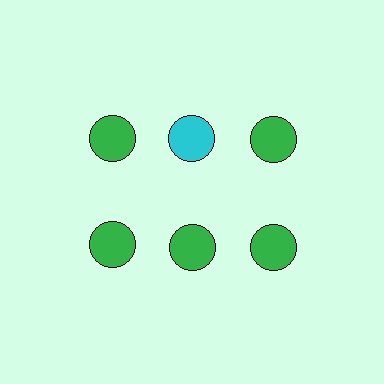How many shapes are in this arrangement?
There are 6 shapes arranged in a grid pattern.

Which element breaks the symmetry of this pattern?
The cyan circle in the top row, second from left column breaks the symmetry. All other shapes are green circles.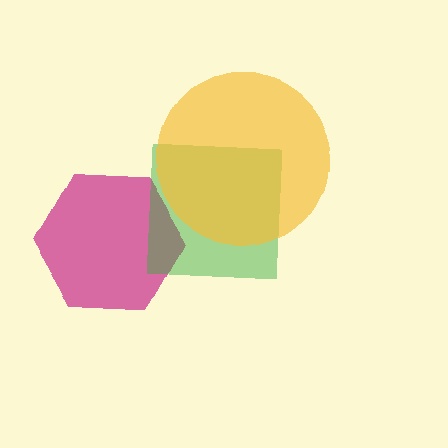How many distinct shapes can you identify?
There are 3 distinct shapes: a magenta hexagon, a green square, a yellow circle.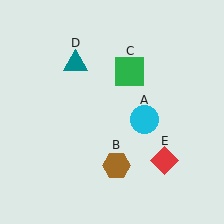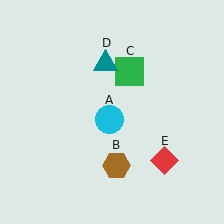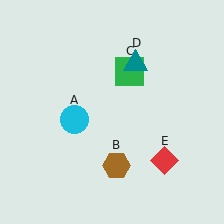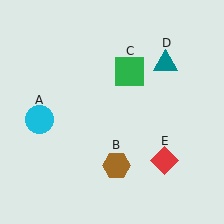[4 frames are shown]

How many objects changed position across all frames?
2 objects changed position: cyan circle (object A), teal triangle (object D).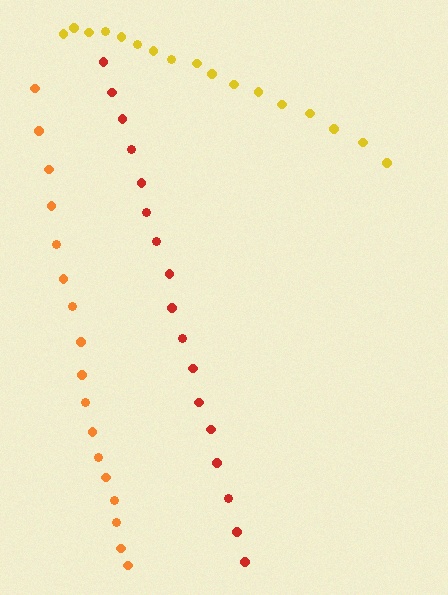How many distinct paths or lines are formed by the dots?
There are 3 distinct paths.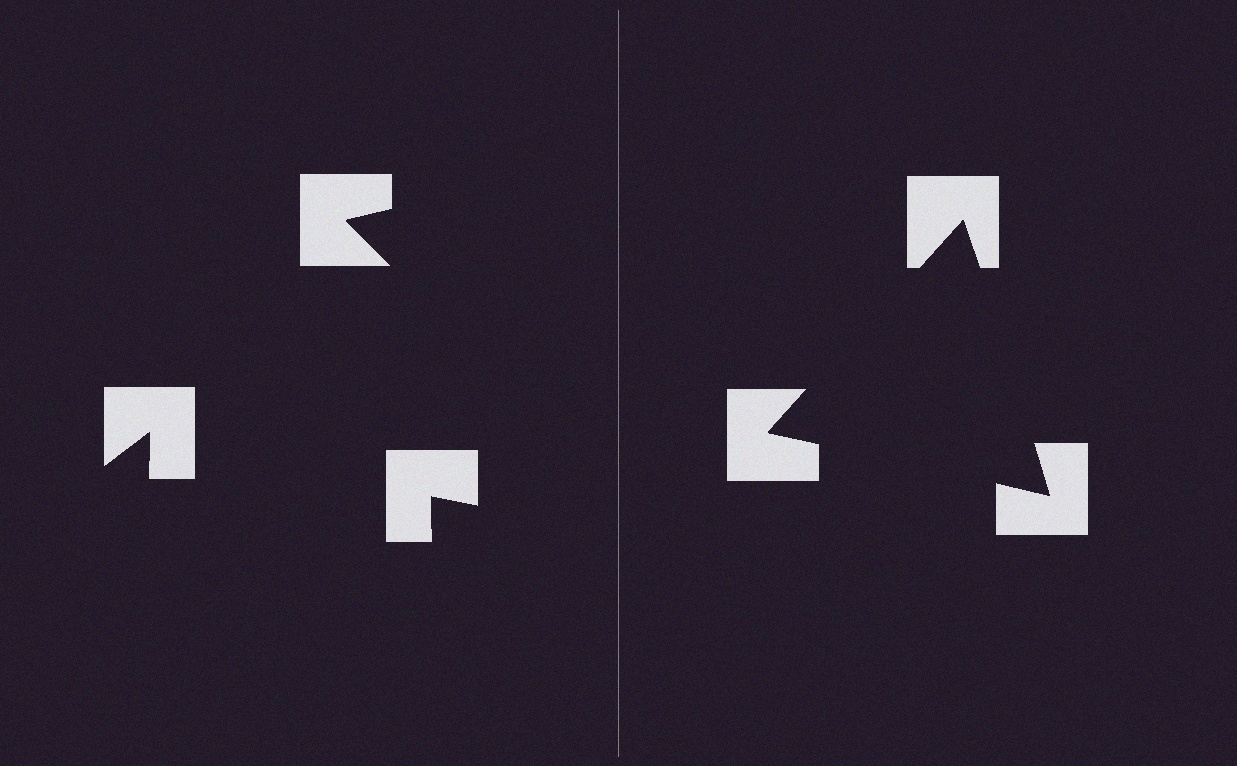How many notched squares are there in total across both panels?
6 — 3 on each side.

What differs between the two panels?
The notched squares are positioned identically on both sides; only the wedge orientations differ. On the right they align to a triangle; on the left they are misaligned.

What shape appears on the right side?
An illusory triangle.